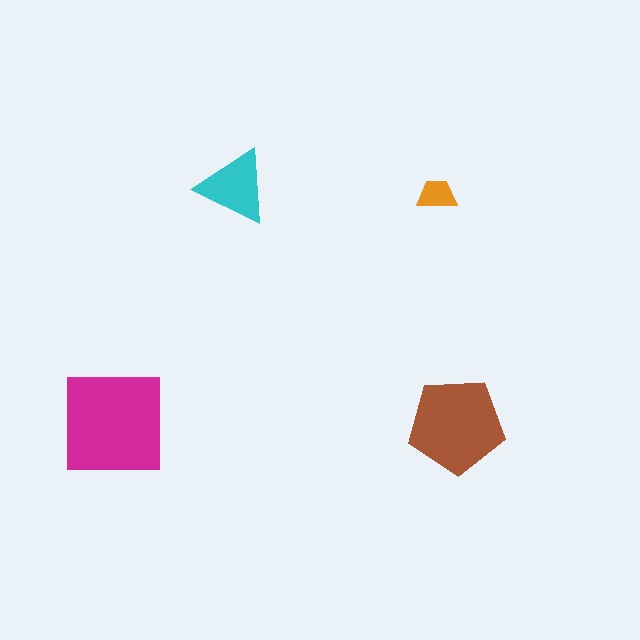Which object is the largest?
The magenta square.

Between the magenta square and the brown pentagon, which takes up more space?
The magenta square.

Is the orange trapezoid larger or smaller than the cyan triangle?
Smaller.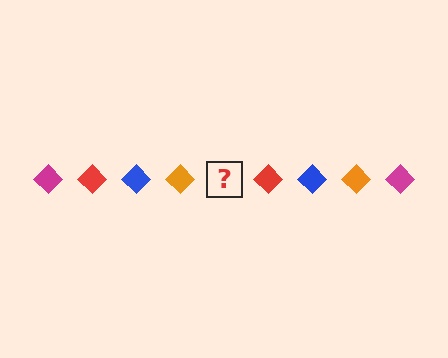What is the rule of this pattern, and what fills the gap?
The rule is that the pattern cycles through magenta, red, blue, orange diamonds. The gap should be filled with a magenta diamond.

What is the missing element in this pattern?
The missing element is a magenta diamond.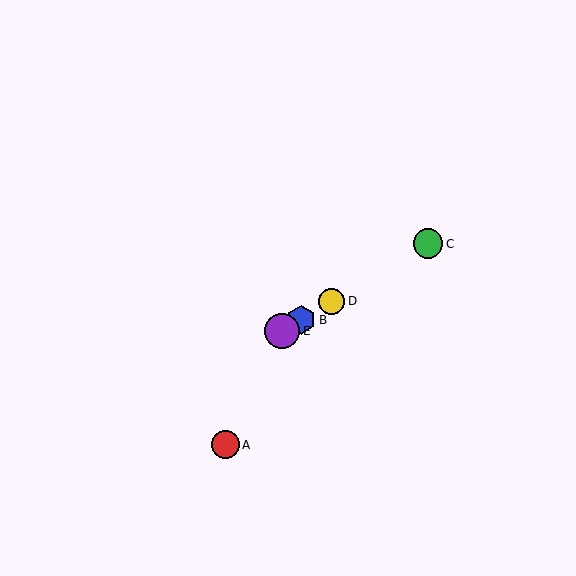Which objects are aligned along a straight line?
Objects B, C, D, E are aligned along a straight line.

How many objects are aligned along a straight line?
4 objects (B, C, D, E) are aligned along a straight line.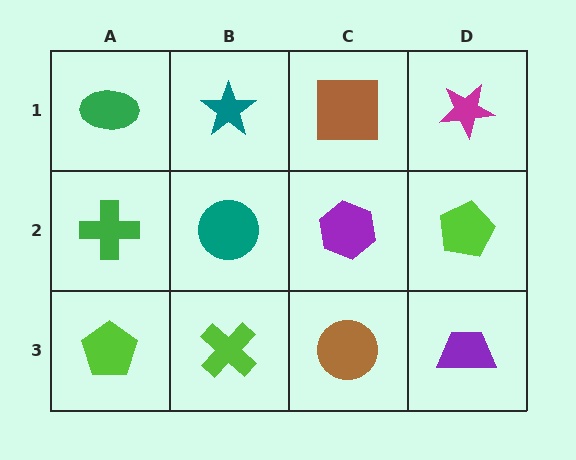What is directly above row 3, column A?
A green cross.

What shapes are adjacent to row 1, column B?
A teal circle (row 2, column B), a green ellipse (row 1, column A), a brown square (row 1, column C).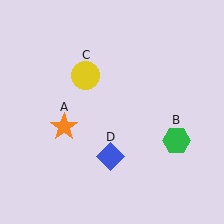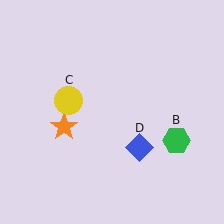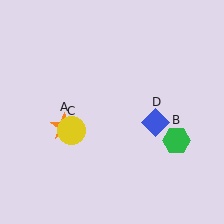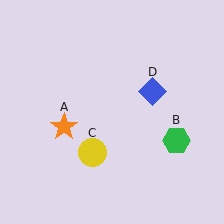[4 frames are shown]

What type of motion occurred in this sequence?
The yellow circle (object C), blue diamond (object D) rotated counterclockwise around the center of the scene.